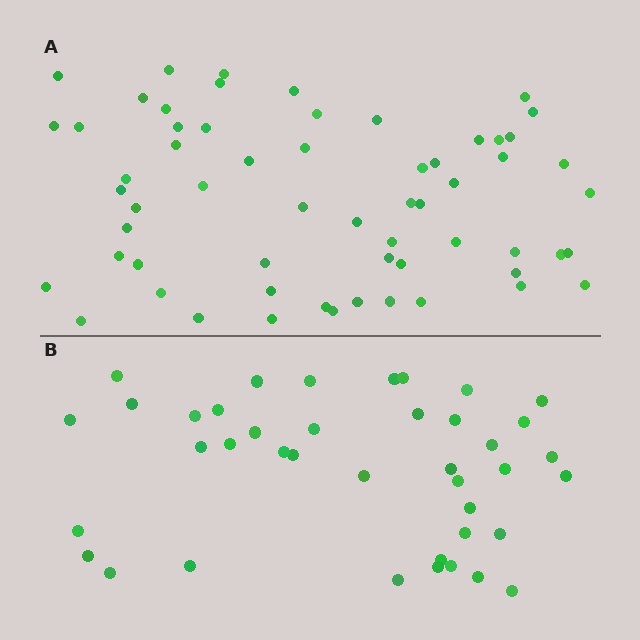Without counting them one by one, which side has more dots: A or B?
Region A (the top region) has more dots.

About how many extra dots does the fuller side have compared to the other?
Region A has approximately 20 more dots than region B.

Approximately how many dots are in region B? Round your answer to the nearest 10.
About 40 dots.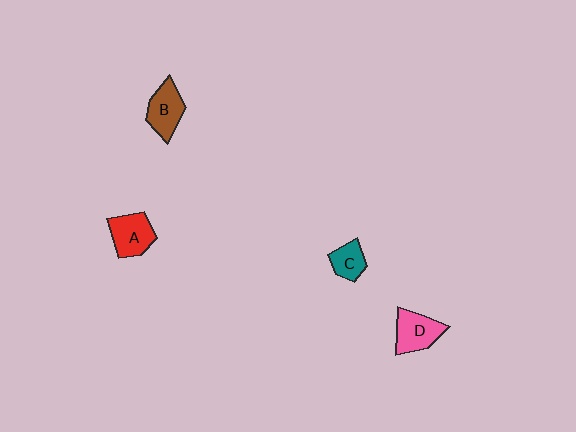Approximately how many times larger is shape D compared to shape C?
Approximately 1.5 times.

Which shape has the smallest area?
Shape C (teal).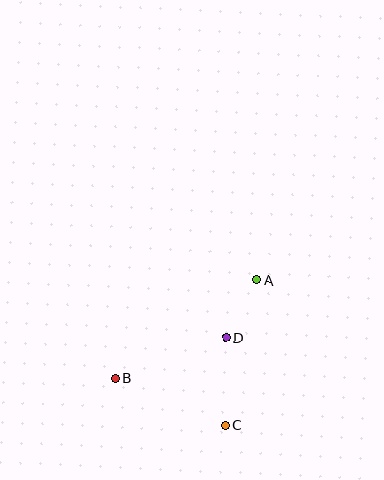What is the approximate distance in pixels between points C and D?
The distance between C and D is approximately 88 pixels.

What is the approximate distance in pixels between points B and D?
The distance between B and D is approximately 118 pixels.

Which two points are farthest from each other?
Points A and B are farthest from each other.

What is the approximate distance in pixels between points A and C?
The distance between A and C is approximately 149 pixels.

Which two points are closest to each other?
Points A and D are closest to each other.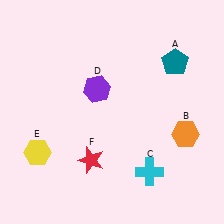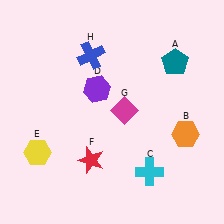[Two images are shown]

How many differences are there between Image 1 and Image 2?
There are 2 differences between the two images.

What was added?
A magenta diamond (G), a blue cross (H) were added in Image 2.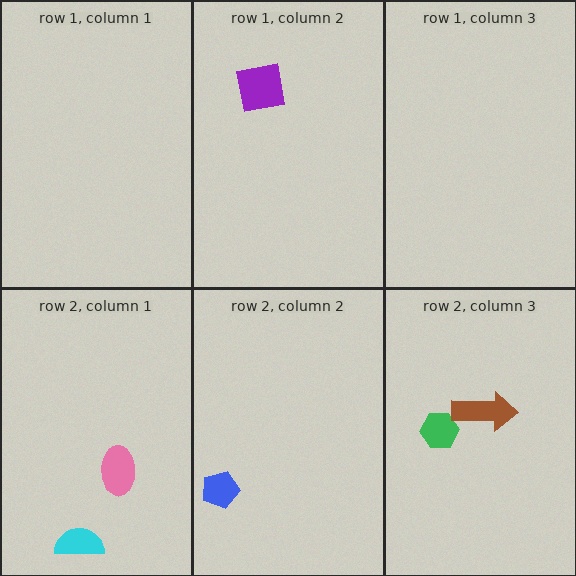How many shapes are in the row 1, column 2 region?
1.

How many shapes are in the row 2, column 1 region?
2.